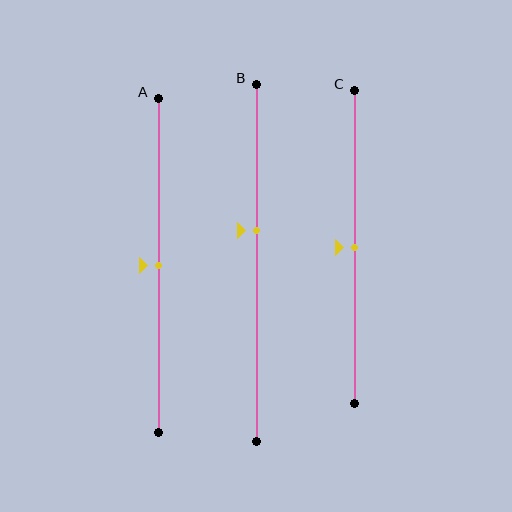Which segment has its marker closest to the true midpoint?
Segment A has its marker closest to the true midpoint.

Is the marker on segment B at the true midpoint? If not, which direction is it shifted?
No, the marker on segment B is shifted upward by about 9% of the segment length.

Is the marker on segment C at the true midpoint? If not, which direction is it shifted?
Yes, the marker on segment C is at the true midpoint.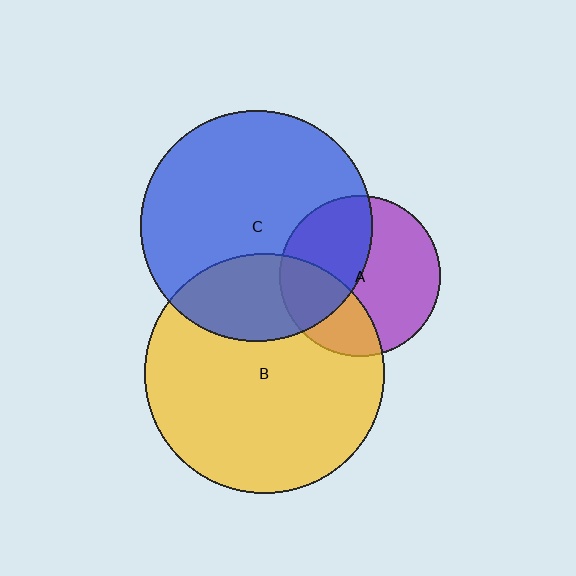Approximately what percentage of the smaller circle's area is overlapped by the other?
Approximately 45%.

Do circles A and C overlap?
Yes.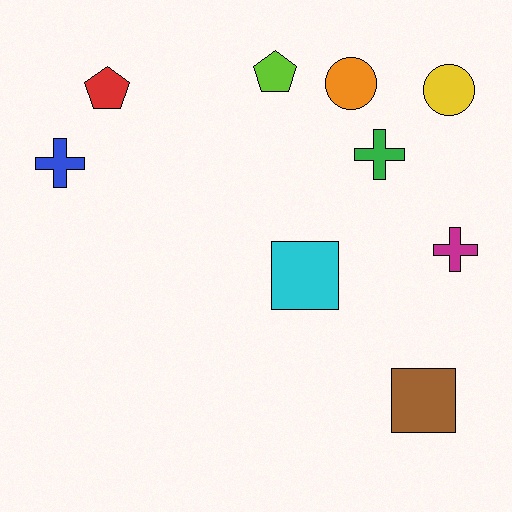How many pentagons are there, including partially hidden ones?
There are 2 pentagons.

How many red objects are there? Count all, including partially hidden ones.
There is 1 red object.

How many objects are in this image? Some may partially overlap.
There are 9 objects.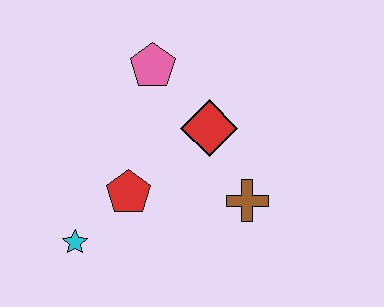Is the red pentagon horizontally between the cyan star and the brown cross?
Yes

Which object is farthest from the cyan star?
The pink pentagon is farthest from the cyan star.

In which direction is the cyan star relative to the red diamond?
The cyan star is to the left of the red diamond.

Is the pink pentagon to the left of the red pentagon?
No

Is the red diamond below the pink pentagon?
Yes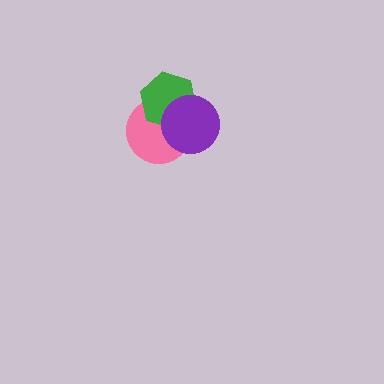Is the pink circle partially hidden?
Yes, it is partially covered by another shape.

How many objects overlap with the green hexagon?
2 objects overlap with the green hexagon.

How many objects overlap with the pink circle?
2 objects overlap with the pink circle.